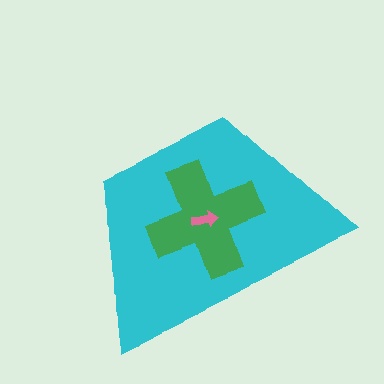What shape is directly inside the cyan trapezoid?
The green cross.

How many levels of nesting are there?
3.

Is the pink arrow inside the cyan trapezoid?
Yes.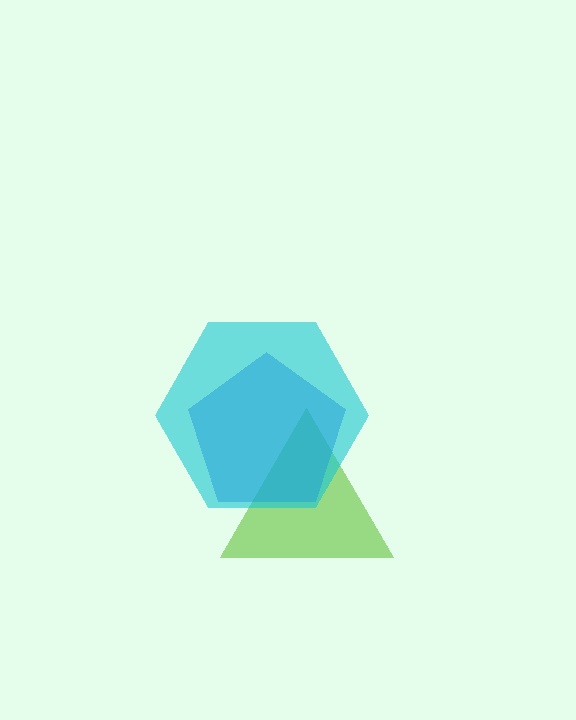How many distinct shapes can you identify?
There are 3 distinct shapes: a lime triangle, a blue pentagon, a cyan hexagon.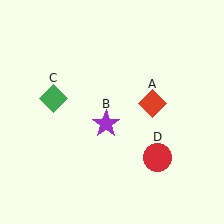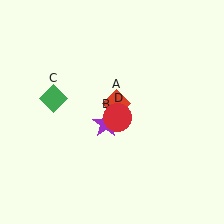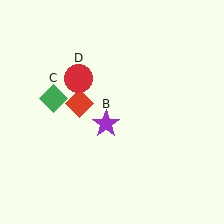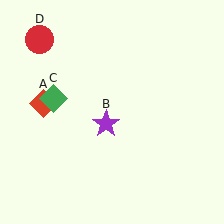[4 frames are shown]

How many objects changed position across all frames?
2 objects changed position: red diamond (object A), red circle (object D).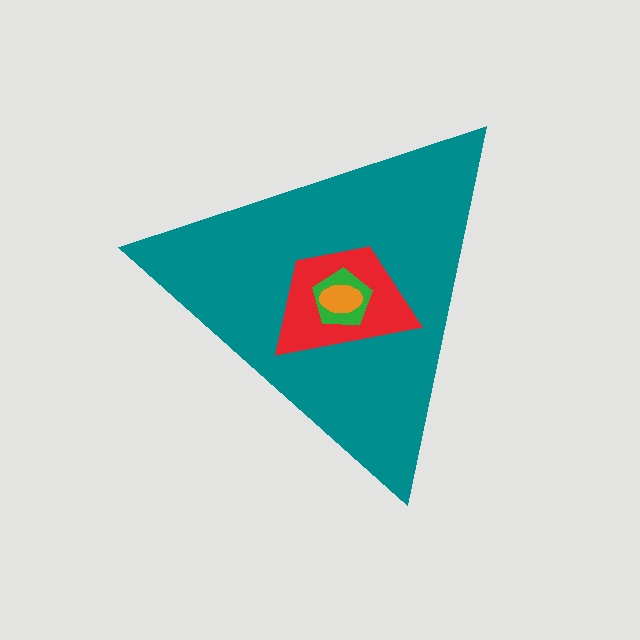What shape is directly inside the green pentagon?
The orange ellipse.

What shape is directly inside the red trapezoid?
The green pentagon.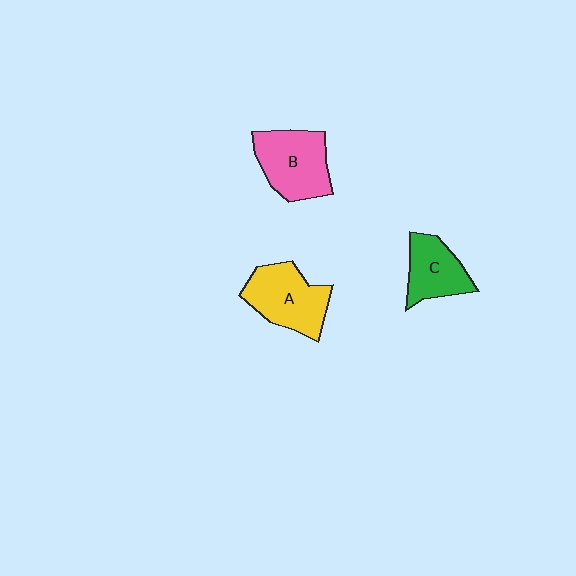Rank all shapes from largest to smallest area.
From largest to smallest: B (pink), A (yellow), C (green).